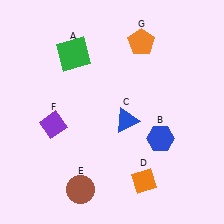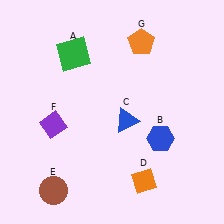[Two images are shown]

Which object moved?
The brown circle (E) moved left.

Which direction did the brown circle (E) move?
The brown circle (E) moved left.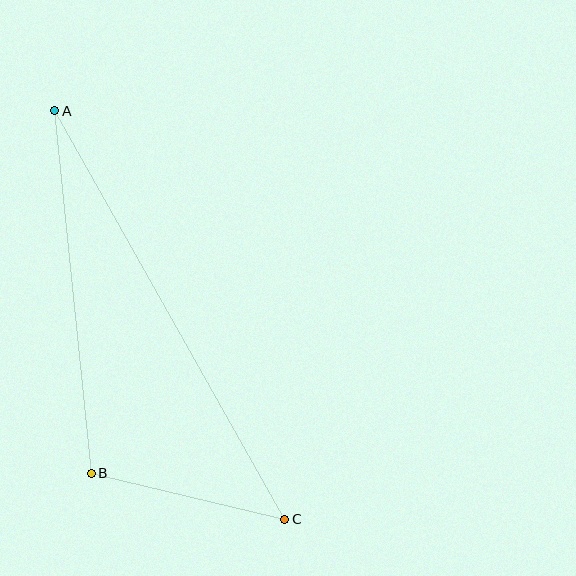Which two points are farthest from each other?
Points A and C are farthest from each other.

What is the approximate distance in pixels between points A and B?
The distance between A and B is approximately 364 pixels.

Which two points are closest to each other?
Points B and C are closest to each other.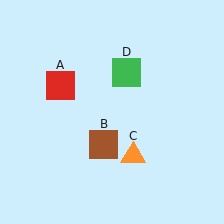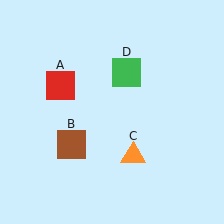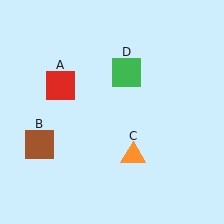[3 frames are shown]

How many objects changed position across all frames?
1 object changed position: brown square (object B).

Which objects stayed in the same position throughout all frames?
Red square (object A) and orange triangle (object C) and green square (object D) remained stationary.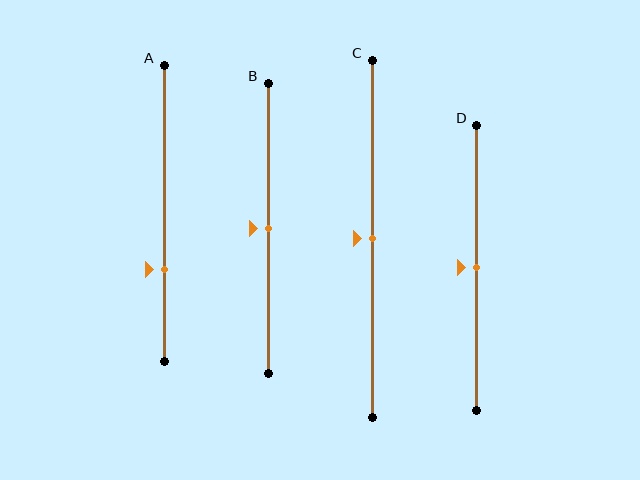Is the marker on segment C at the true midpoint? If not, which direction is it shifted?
Yes, the marker on segment C is at the true midpoint.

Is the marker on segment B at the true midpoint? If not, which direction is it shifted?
Yes, the marker on segment B is at the true midpoint.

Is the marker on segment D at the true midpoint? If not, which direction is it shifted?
Yes, the marker on segment D is at the true midpoint.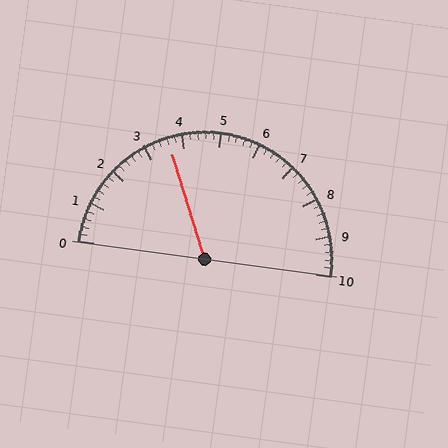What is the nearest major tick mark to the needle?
The nearest major tick mark is 4.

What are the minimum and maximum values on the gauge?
The gauge ranges from 0 to 10.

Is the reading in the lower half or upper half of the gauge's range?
The reading is in the lower half of the range (0 to 10).